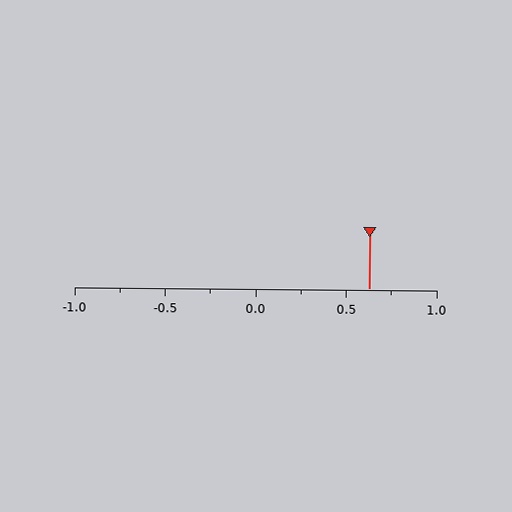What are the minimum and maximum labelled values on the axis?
The axis runs from -1.0 to 1.0.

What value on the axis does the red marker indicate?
The marker indicates approximately 0.62.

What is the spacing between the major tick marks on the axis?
The major ticks are spaced 0.5 apart.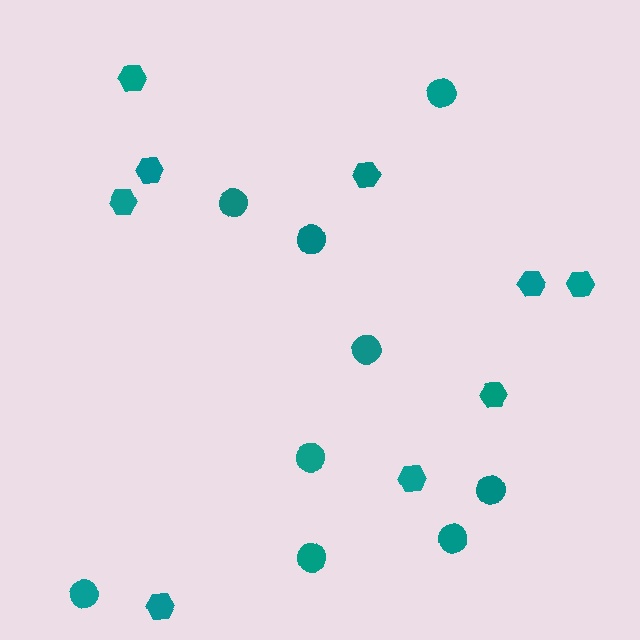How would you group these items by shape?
There are 2 groups: one group of circles (9) and one group of hexagons (9).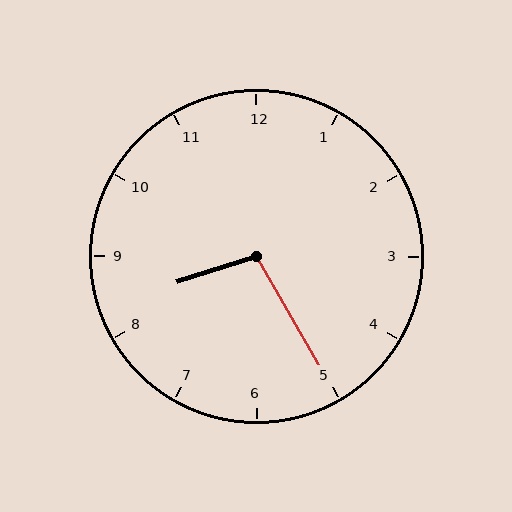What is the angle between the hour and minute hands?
Approximately 102 degrees.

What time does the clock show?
8:25.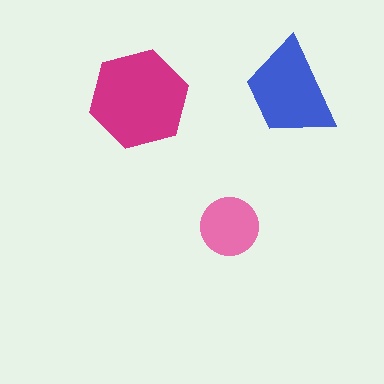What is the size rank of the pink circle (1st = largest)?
3rd.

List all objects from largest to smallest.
The magenta hexagon, the blue trapezoid, the pink circle.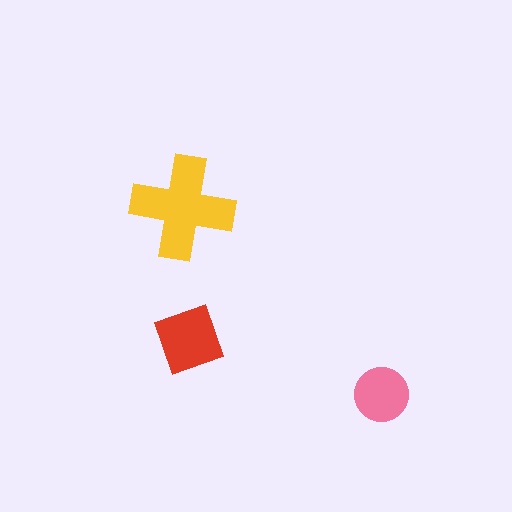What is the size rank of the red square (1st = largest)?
2nd.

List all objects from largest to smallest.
The yellow cross, the red square, the pink circle.